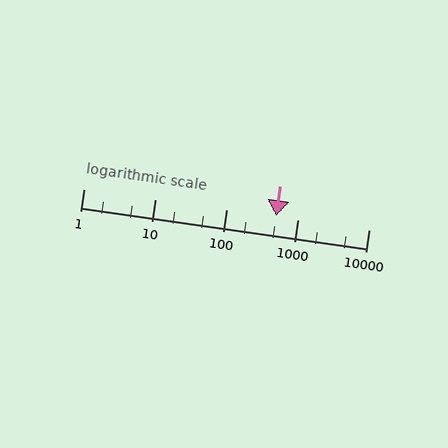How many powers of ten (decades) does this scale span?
The scale spans 4 decades, from 1 to 10000.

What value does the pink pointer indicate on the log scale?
The pointer indicates approximately 500.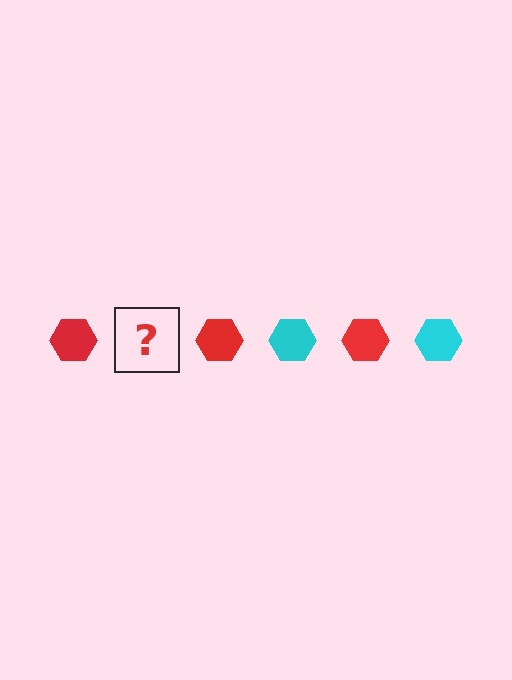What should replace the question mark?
The question mark should be replaced with a cyan hexagon.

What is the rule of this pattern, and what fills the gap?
The rule is that the pattern cycles through red, cyan hexagons. The gap should be filled with a cyan hexagon.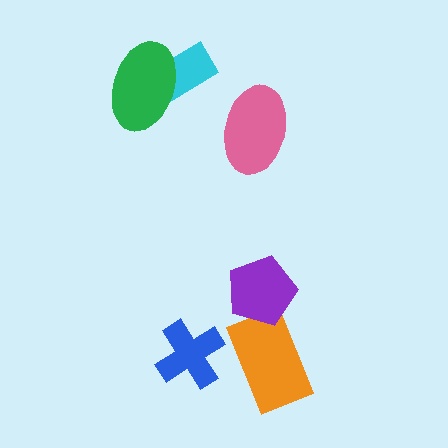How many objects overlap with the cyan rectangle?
1 object overlaps with the cyan rectangle.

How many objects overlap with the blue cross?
0 objects overlap with the blue cross.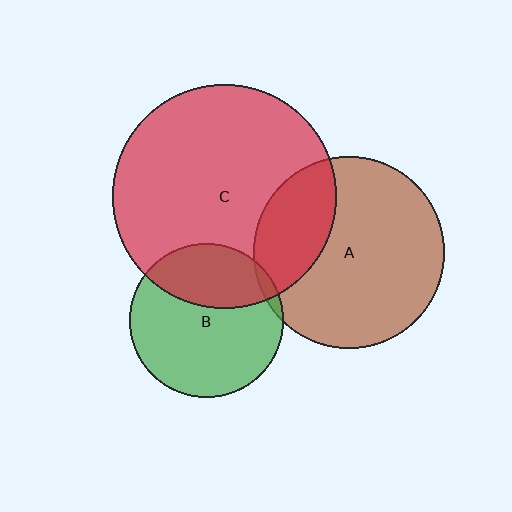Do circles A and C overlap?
Yes.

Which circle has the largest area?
Circle C (red).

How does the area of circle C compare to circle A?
Approximately 1.4 times.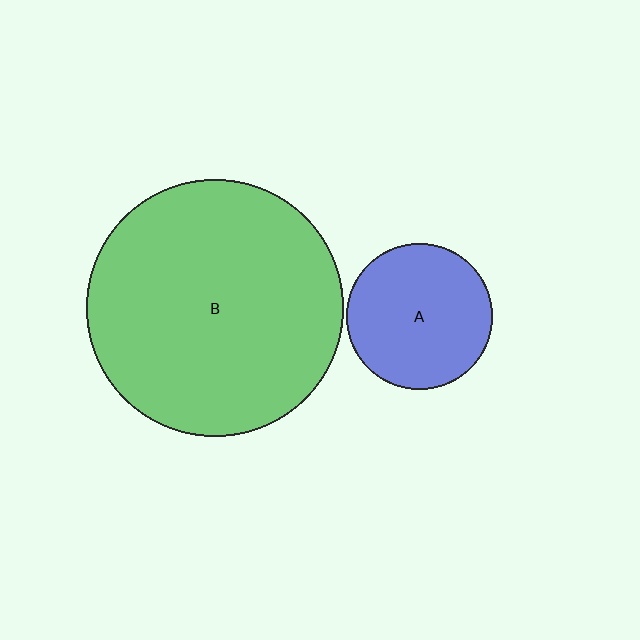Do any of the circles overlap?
No, none of the circles overlap.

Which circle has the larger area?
Circle B (green).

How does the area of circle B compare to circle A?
Approximately 3.1 times.